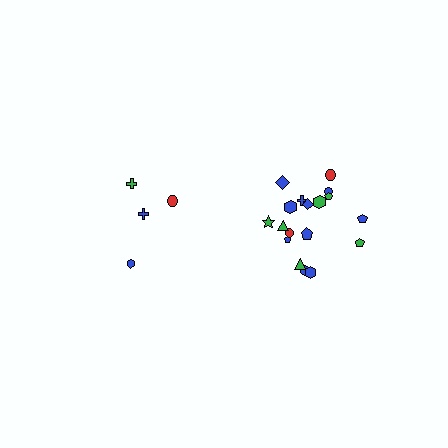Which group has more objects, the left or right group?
The right group.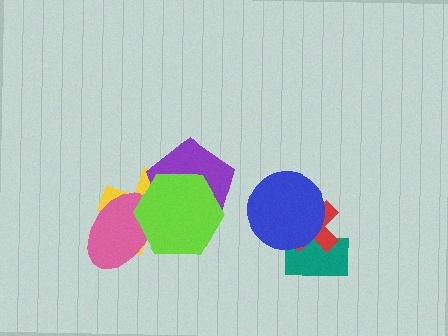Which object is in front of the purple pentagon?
The lime hexagon is in front of the purple pentagon.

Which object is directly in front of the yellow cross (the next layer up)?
The purple pentagon is directly in front of the yellow cross.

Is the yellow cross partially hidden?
Yes, it is partially covered by another shape.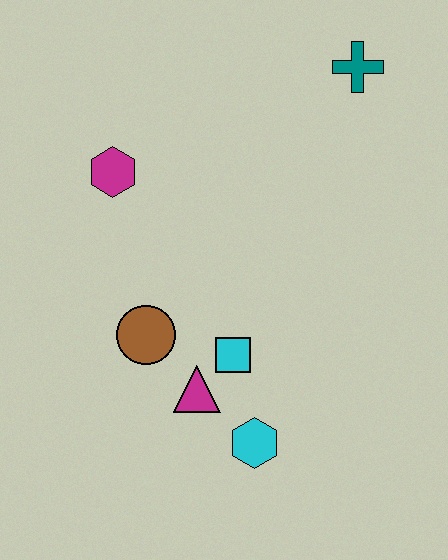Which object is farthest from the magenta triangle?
The teal cross is farthest from the magenta triangle.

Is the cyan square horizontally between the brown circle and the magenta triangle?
No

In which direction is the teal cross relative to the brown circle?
The teal cross is above the brown circle.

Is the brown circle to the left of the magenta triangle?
Yes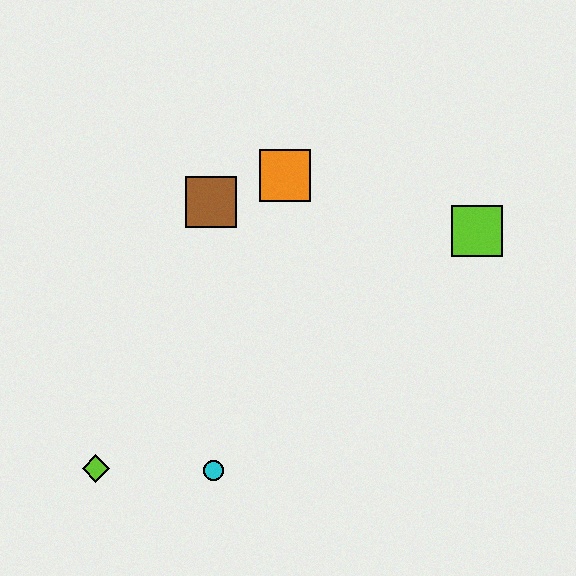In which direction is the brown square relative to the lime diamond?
The brown square is above the lime diamond.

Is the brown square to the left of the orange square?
Yes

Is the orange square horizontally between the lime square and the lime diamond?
Yes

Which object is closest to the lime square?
The orange square is closest to the lime square.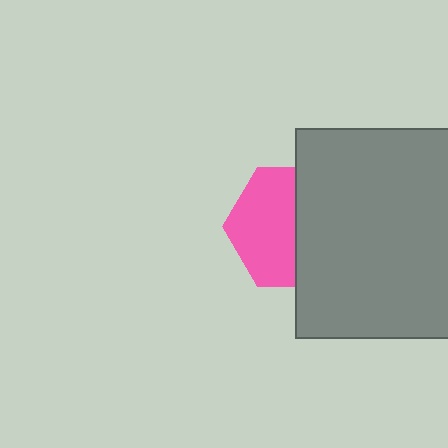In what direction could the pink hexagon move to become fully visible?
The pink hexagon could move left. That would shift it out from behind the gray square entirely.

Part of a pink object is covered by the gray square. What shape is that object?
It is a hexagon.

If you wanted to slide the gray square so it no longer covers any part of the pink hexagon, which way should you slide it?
Slide it right — that is the most direct way to separate the two shapes.